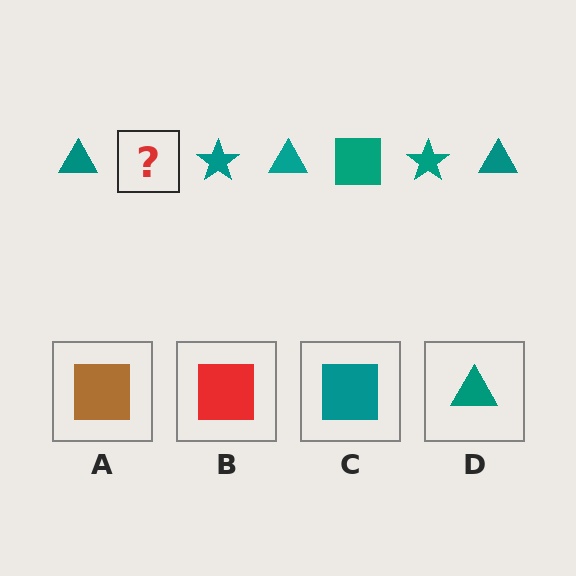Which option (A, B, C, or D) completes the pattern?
C.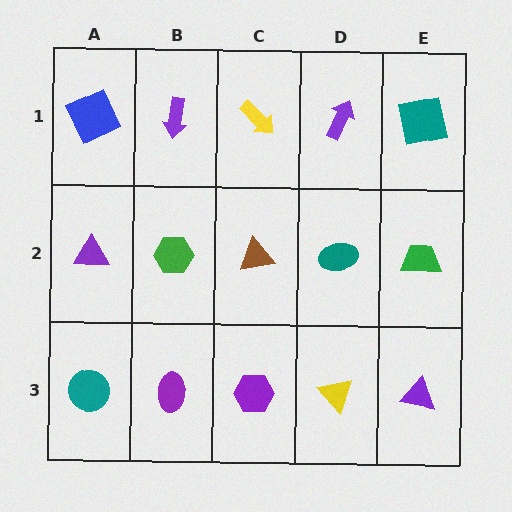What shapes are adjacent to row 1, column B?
A green hexagon (row 2, column B), a blue square (row 1, column A), a yellow arrow (row 1, column C).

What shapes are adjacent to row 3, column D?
A teal ellipse (row 2, column D), a purple hexagon (row 3, column C), a purple triangle (row 3, column E).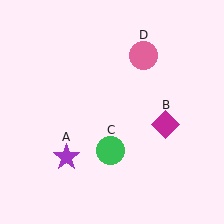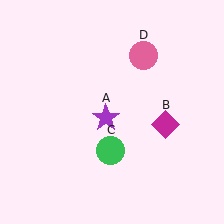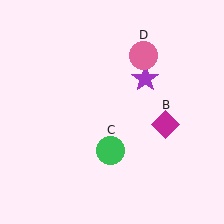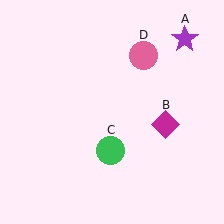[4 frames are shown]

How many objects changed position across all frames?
1 object changed position: purple star (object A).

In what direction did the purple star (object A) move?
The purple star (object A) moved up and to the right.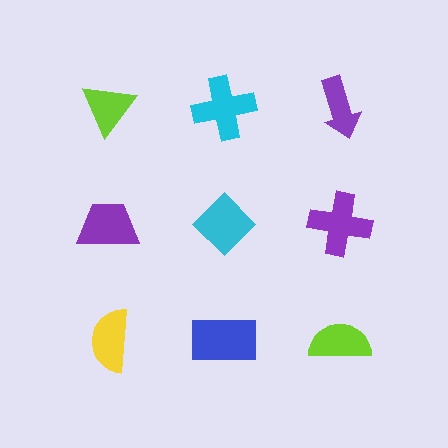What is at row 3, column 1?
A yellow semicircle.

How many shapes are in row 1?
3 shapes.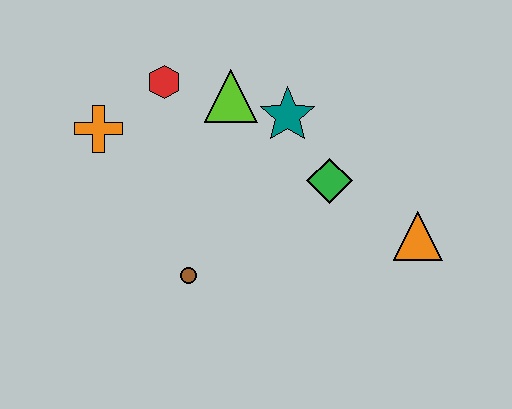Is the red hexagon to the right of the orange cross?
Yes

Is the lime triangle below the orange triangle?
No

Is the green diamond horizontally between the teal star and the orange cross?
No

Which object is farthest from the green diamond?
The orange cross is farthest from the green diamond.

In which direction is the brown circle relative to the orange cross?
The brown circle is below the orange cross.